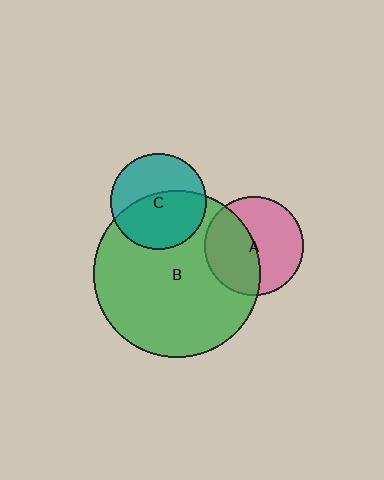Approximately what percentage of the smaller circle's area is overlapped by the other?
Approximately 45%.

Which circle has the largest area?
Circle B (green).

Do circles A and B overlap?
Yes.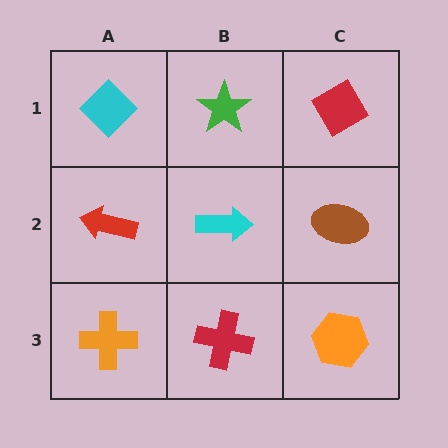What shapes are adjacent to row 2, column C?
A red diamond (row 1, column C), an orange hexagon (row 3, column C), a cyan arrow (row 2, column B).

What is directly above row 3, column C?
A brown ellipse.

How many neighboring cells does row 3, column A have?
2.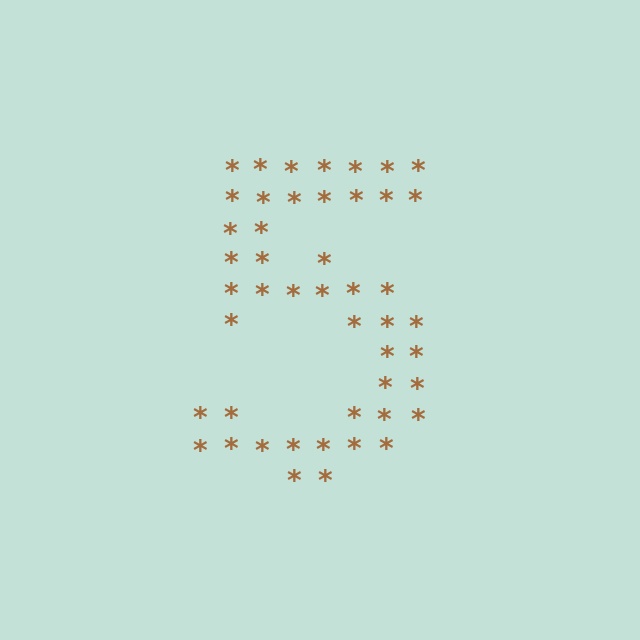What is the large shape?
The large shape is the digit 5.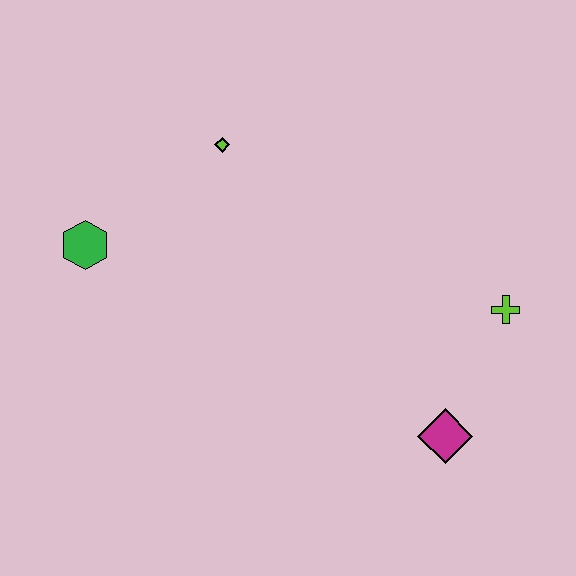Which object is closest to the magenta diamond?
The lime cross is closest to the magenta diamond.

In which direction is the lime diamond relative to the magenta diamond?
The lime diamond is above the magenta diamond.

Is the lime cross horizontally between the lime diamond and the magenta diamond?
No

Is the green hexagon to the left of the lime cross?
Yes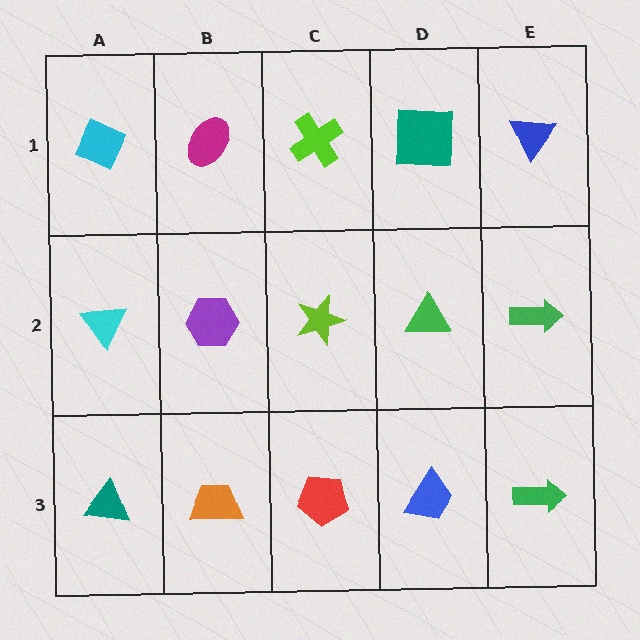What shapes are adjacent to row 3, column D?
A green triangle (row 2, column D), a red pentagon (row 3, column C), a green arrow (row 3, column E).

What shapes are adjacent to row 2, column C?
A lime cross (row 1, column C), a red pentagon (row 3, column C), a purple hexagon (row 2, column B), a green triangle (row 2, column D).